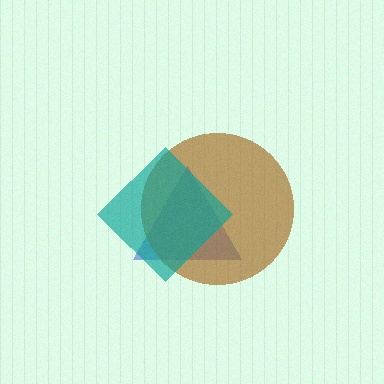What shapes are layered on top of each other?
The layered shapes are: a blue triangle, a brown circle, a teal diamond.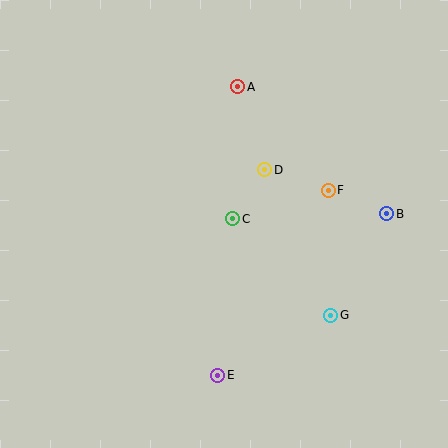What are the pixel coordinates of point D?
Point D is at (265, 170).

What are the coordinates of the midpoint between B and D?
The midpoint between B and D is at (326, 192).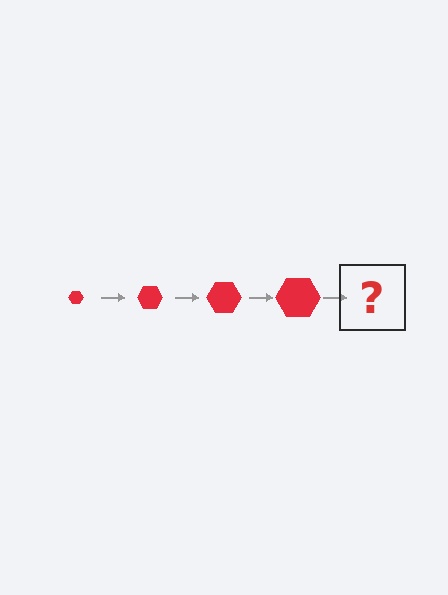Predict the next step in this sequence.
The next step is a red hexagon, larger than the previous one.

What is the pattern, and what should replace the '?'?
The pattern is that the hexagon gets progressively larger each step. The '?' should be a red hexagon, larger than the previous one.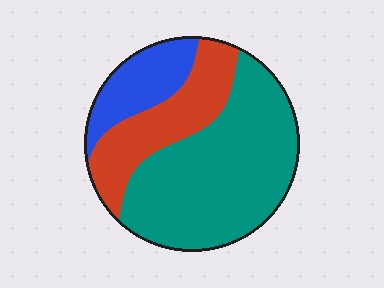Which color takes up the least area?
Blue, at roughly 15%.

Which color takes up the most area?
Teal, at roughly 60%.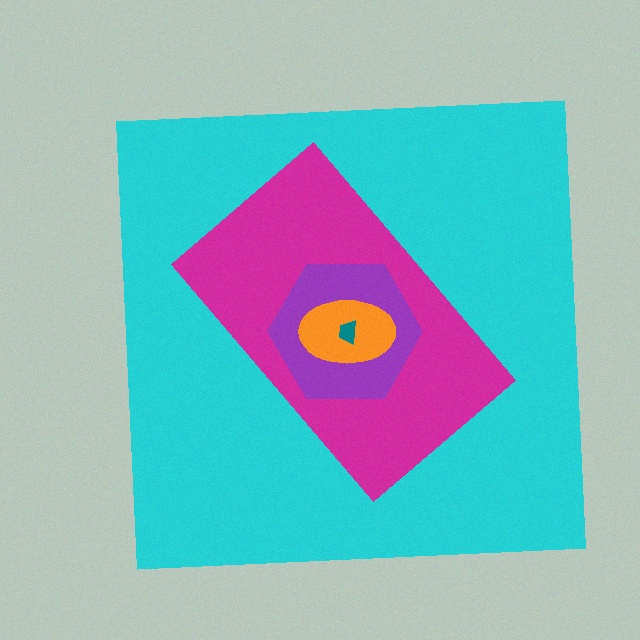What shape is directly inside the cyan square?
The magenta rectangle.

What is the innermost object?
The teal trapezoid.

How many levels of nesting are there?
5.